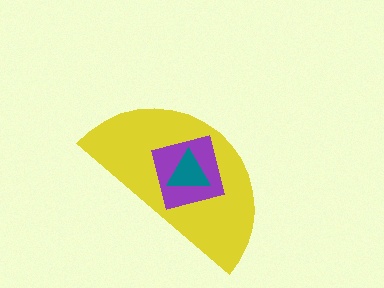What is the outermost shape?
The yellow semicircle.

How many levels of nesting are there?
3.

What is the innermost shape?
The teal triangle.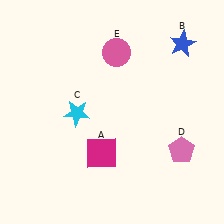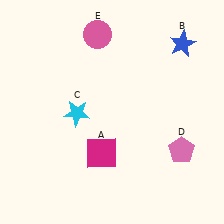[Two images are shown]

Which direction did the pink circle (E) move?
The pink circle (E) moved left.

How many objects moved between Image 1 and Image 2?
1 object moved between the two images.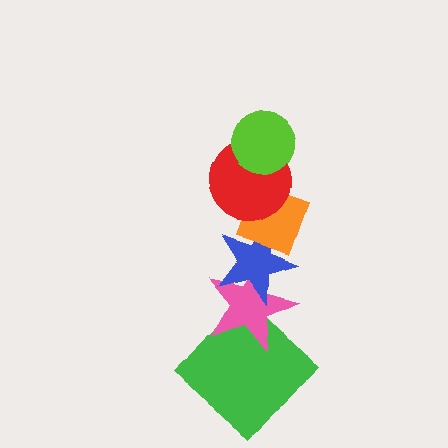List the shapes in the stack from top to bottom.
From top to bottom: the lime circle, the red circle, the orange diamond, the blue star, the pink star, the green diamond.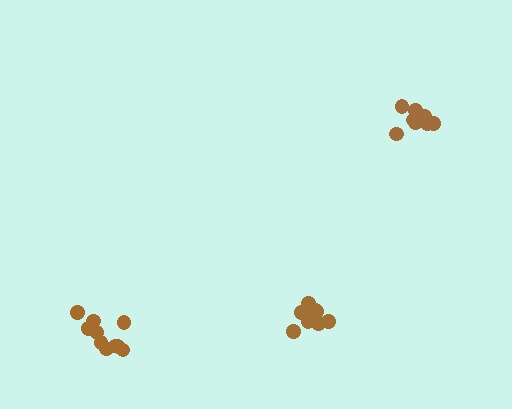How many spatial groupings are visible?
There are 3 spatial groupings.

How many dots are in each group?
Group 1: 10 dots, Group 2: 10 dots, Group 3: 9 dots (29 total).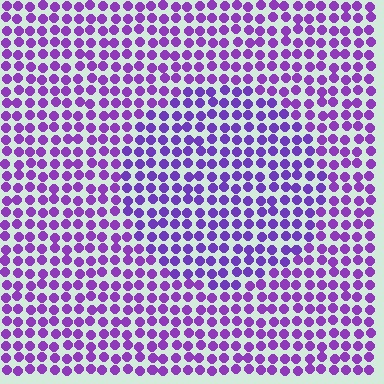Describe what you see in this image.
The image is filled with small purple elements in a uniform arrangement. A circle-shaped region is visible where the elements are tinted to a slightly different hue, forming a subtle color boundary.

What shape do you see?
I see a circle.